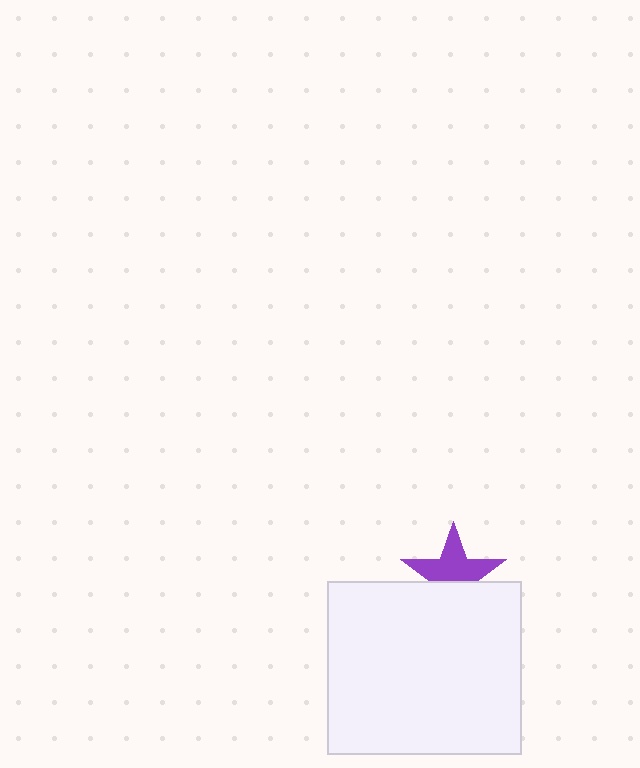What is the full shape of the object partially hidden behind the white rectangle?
The partially hidden object is a purple star.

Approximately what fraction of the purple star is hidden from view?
Roughly 39% of the purple star is hidden behind the white rectangle.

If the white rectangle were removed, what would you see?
You would see the complete purple star.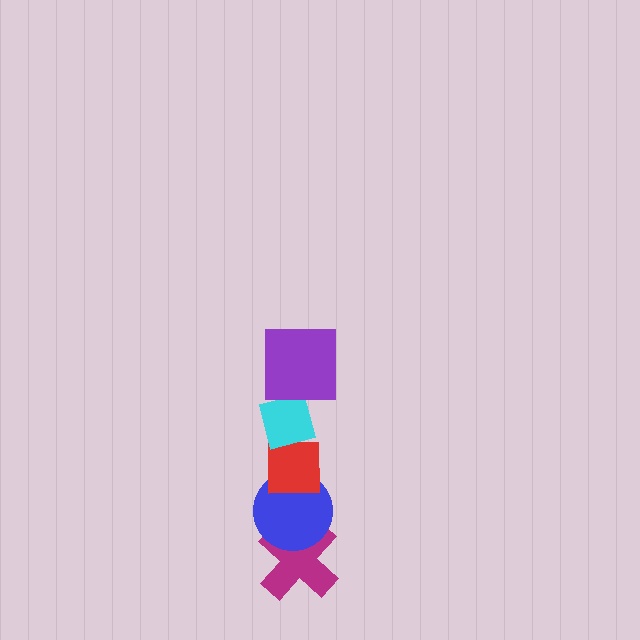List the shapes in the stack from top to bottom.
From top to bottom: the purple square, the cyan square, the red square, the blue circle, the magenta cross.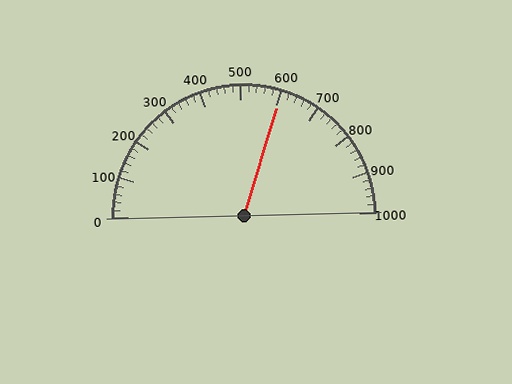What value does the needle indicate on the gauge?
The needle indicates approximately 600.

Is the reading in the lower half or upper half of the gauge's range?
The reading is in the upper half of the range (0 to 1000).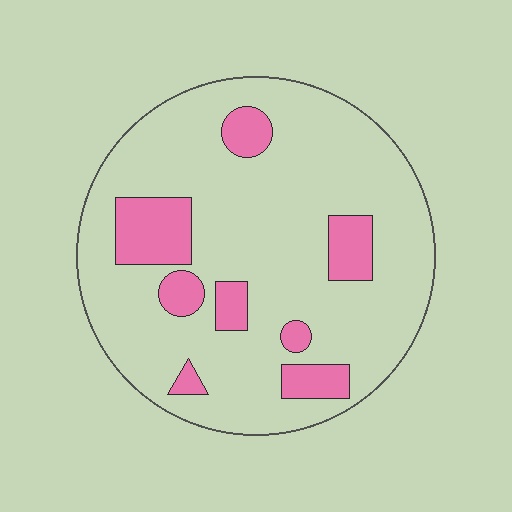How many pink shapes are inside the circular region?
8.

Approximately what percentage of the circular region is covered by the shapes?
Approximately 15%.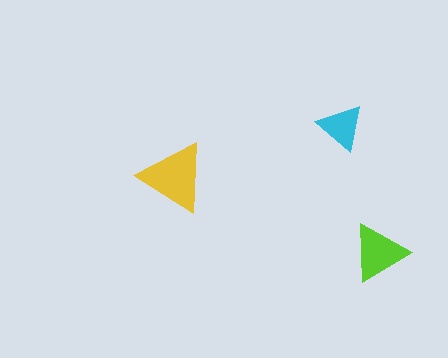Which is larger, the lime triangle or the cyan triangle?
The lime one.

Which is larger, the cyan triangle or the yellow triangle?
The yellow one.